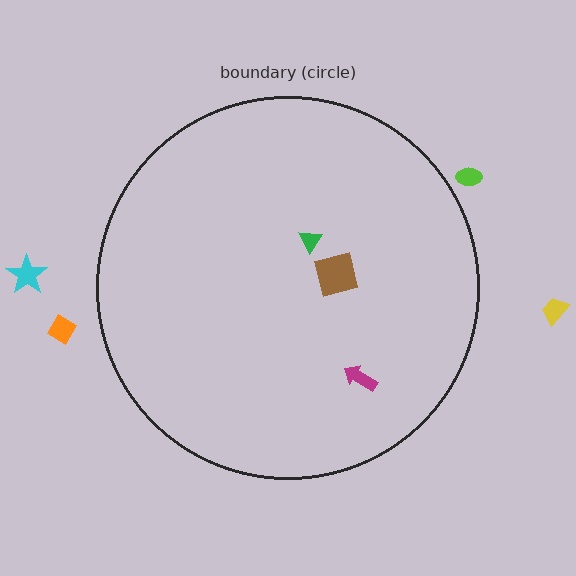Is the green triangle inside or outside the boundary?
Inside.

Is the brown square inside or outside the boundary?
Inside.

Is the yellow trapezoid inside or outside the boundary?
Outside.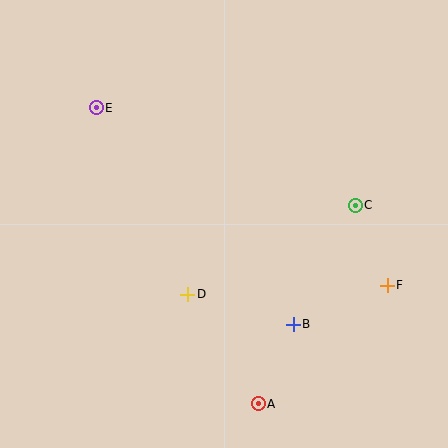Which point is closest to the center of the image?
Point D at (188, 294) is closest to the center.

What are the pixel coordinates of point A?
Point A is at (258, 404).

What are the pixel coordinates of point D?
Point D is at (188, 294).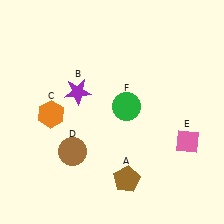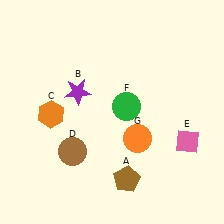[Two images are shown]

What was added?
An orange circle (G) was added in Image 2.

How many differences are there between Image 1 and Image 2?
There is 1 difference between the two images.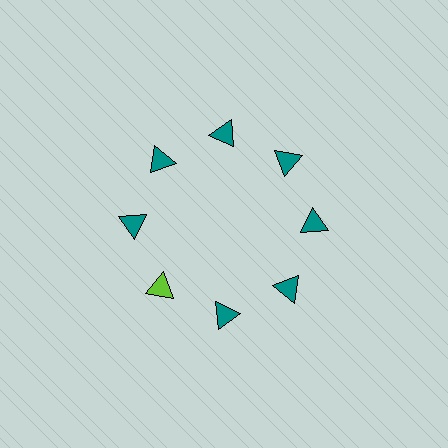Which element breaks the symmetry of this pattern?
The lime triangle at roughly the 8 o'clock position breaks the symmetry. All other shapes are teal triangles.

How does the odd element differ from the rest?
It has a different color: lime instead of teal.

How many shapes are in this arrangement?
There are 8 shapes arranged in a ring pattern.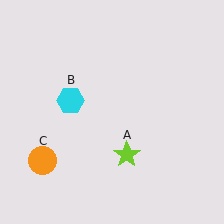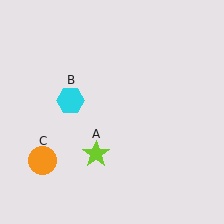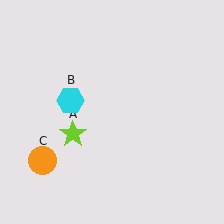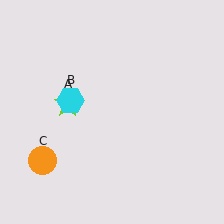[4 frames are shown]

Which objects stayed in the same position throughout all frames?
Cyan hexagon (object B) and orange circle (object C) remained stationary.